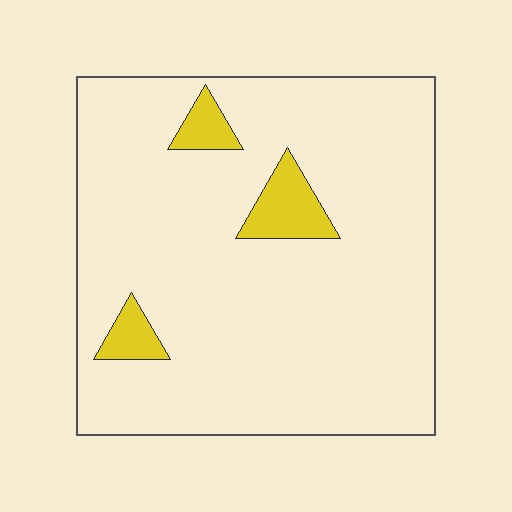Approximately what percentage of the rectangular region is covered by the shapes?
Approximately 10%.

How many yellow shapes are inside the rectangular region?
3.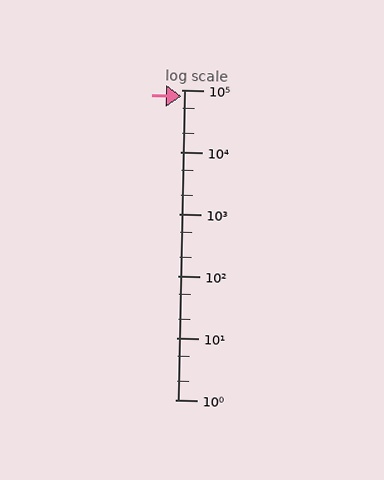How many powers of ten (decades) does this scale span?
The scale spans 5 decades, from 1 to 100000.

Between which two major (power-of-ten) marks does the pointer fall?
The pointer is between 10000 and 100000.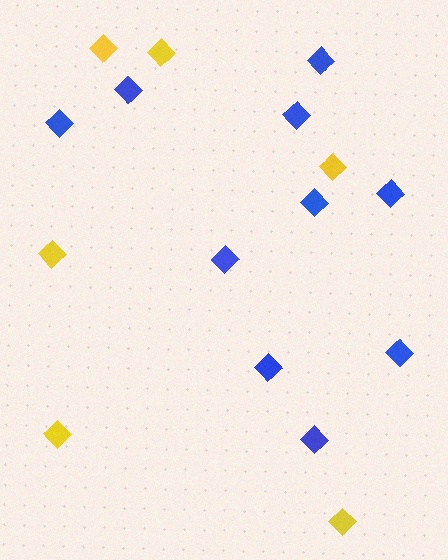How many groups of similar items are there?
There are 2 groups: one group of blue diamonds (10) and one group of yellow diamonds (6).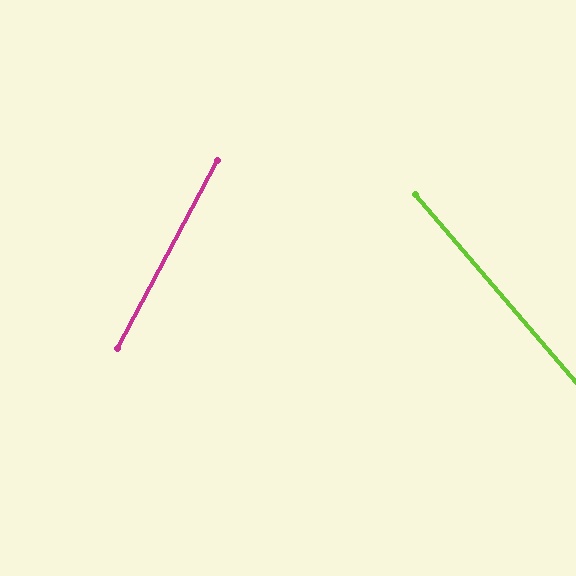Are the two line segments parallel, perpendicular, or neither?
Neither parallel nor perpendicular — they differ by about 69°.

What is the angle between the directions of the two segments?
Approximately 69 degrees.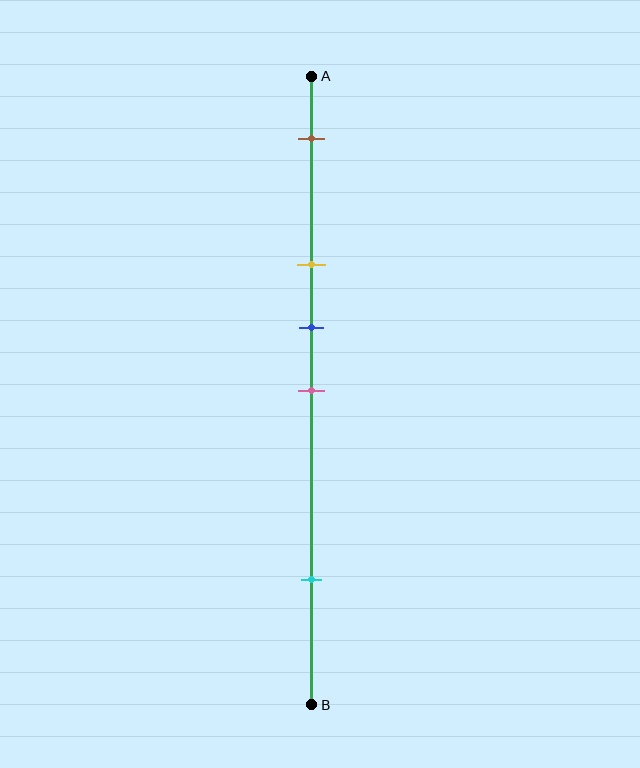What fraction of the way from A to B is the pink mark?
The pink mark is approximately 50% (0.5) of the way from A to B.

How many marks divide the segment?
There are 5 marks dividing the segment.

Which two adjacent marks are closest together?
The blue and pink marks are the closest adjacent pair.